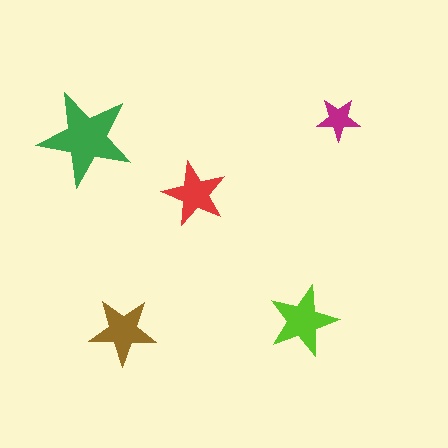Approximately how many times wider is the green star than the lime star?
About 1.5 times wider.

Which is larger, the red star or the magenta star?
The red one.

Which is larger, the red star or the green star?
The green one.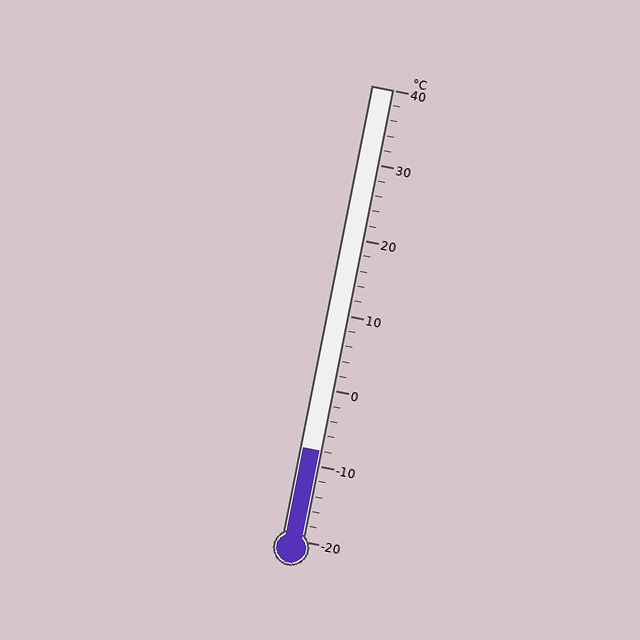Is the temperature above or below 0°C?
The temperature is below 0°C.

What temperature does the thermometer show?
The thermometer shows approximately -8°C.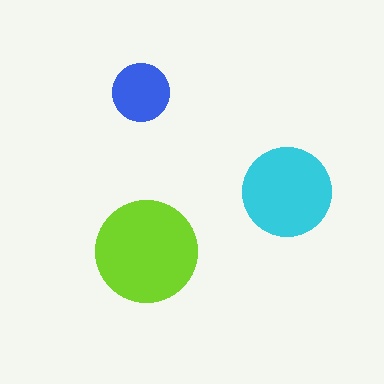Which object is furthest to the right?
The cyan circle is rightmost.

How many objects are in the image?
There are 3 objects in the image.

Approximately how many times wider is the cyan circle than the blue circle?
About 1.5 times wider.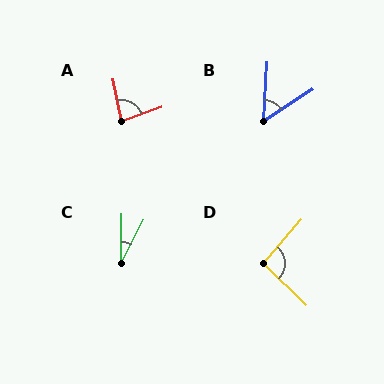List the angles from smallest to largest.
C (27°), B (54°), A (81°), D (94°).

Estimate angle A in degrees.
Approximately 81 degrees.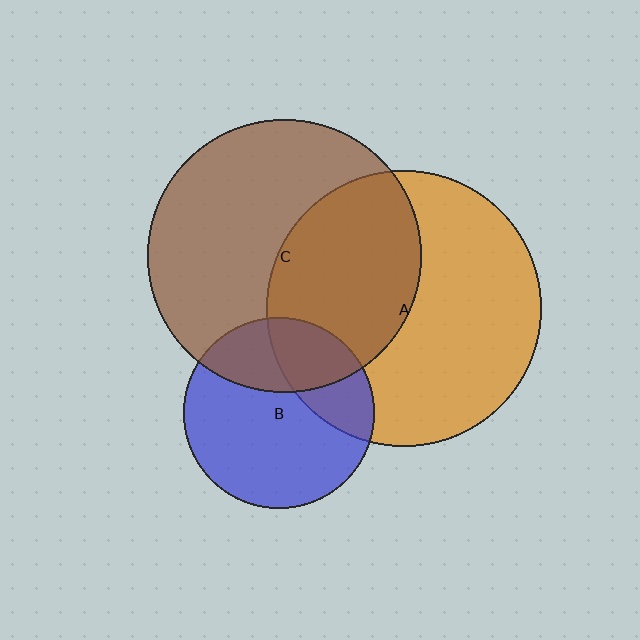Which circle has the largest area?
Circle A (orange).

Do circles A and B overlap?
Yes.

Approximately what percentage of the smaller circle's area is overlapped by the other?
Approximately 30%.